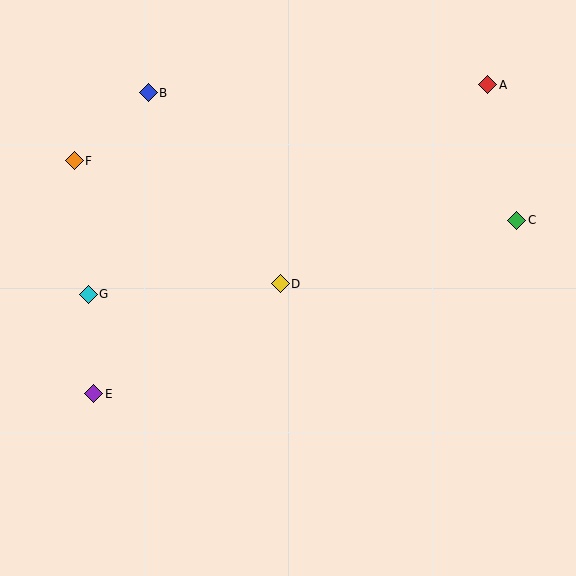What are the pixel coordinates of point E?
Point E is at (94, 394).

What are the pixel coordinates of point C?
Point C is at (517, 221).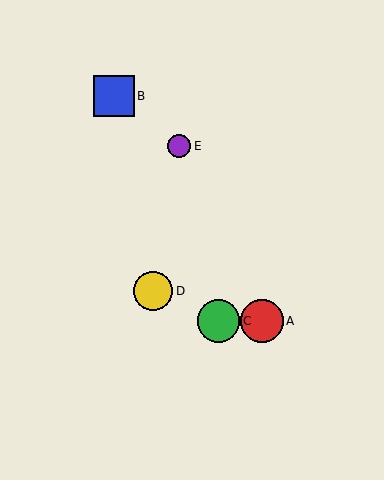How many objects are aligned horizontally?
2 objects (A, C) are aligned horizontally.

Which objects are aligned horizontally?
Objects A, C are aligned horizontally.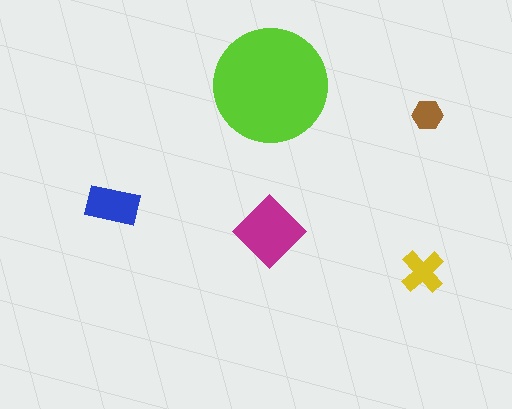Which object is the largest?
The lime circle.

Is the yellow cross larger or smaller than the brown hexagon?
Larger.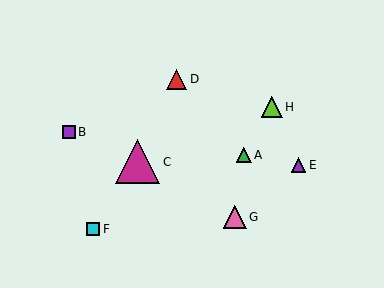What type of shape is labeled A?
Shape A is a green triangle.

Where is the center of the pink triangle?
The center of the pink triangle is at (235, 217).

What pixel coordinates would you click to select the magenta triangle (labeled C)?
Click at (138, 162) to select the magenta triangle C.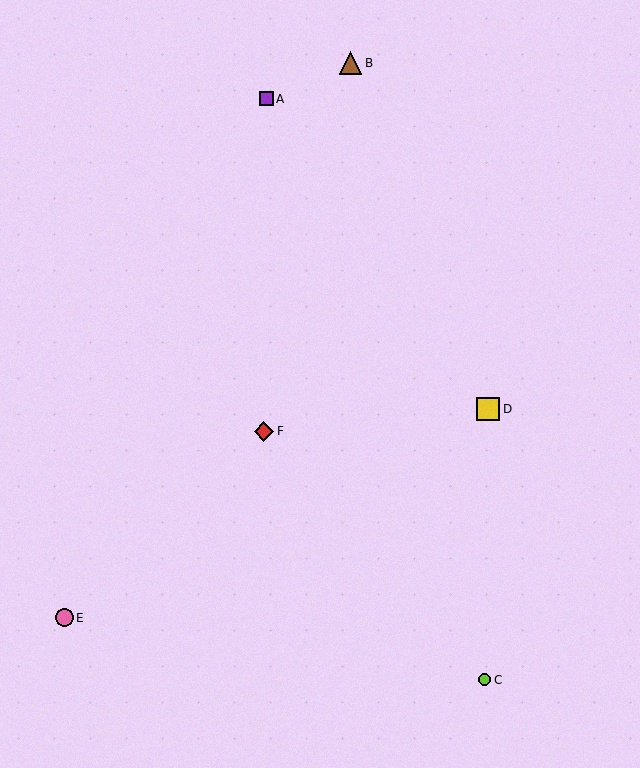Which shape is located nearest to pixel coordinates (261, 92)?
The purple square (labeled A) at (267, 99) is nearest to that location.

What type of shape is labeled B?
Shape B is a brown triangle.